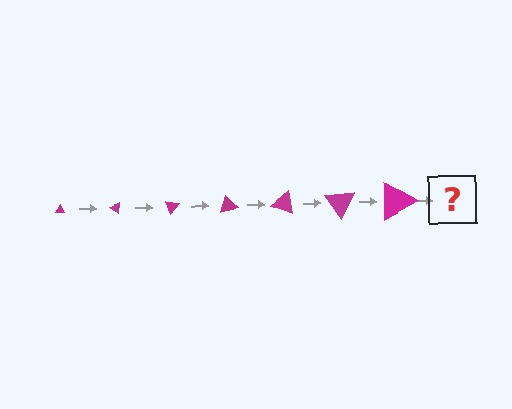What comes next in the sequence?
The next element should be a triangle, larger than the previous one and rotated 245 degrees from the start.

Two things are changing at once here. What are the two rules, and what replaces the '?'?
The two rules are that the triangle grows larger each step and it rotates 35 degrees each step. The '?' should be a triangle, larger than the previous one and rotated 245 degrees from the start.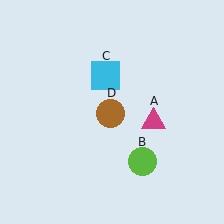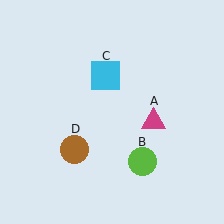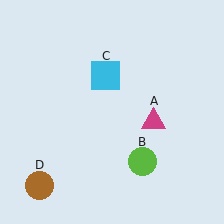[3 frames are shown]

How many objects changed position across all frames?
1 object changed position: brown circle (object D).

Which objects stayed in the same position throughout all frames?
Magenta triangle (object A) and lime circle (object B) and cyan square (object C) remained stationary.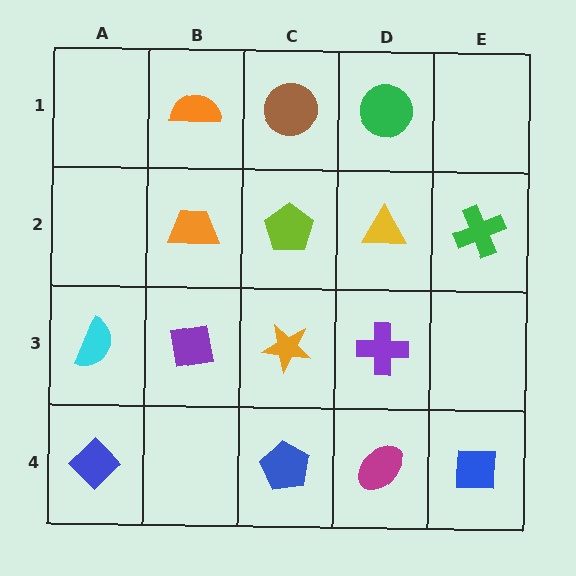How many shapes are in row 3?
4 shapes.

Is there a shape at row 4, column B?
No, that cell is empty.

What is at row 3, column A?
A cyan semicircle.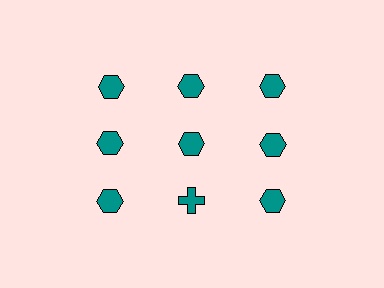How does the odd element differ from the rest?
It has a different shape: cross instead of hexagon.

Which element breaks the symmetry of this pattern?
The teal cross in the third row, second from left column breaks the symmetry. All other shapes are teal hexagons.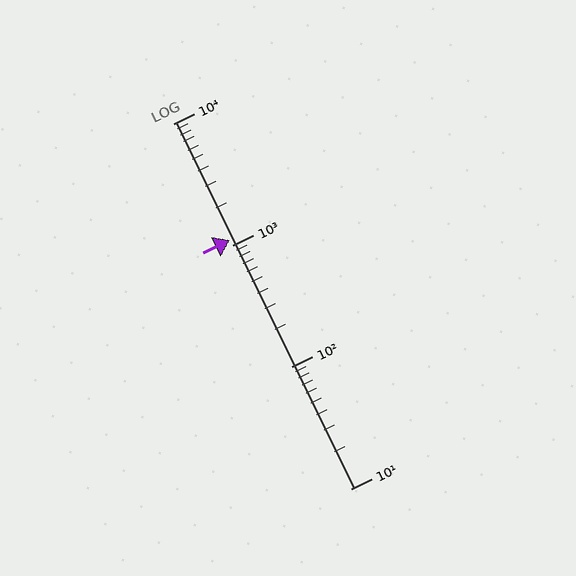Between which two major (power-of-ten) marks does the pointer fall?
The pointer is between 1000 and 10000.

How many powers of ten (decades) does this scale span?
The scale spans 3 decades, from 10 to 10000.